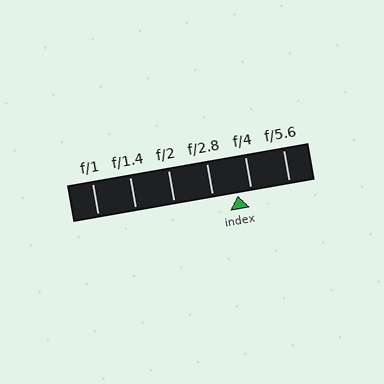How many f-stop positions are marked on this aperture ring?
There are 6 f-stop positions marked.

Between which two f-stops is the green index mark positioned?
The index mark is between f/2.8 and f/4.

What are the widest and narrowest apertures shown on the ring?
The widest aperture shown is f/1 and the narrowest is f/5.6.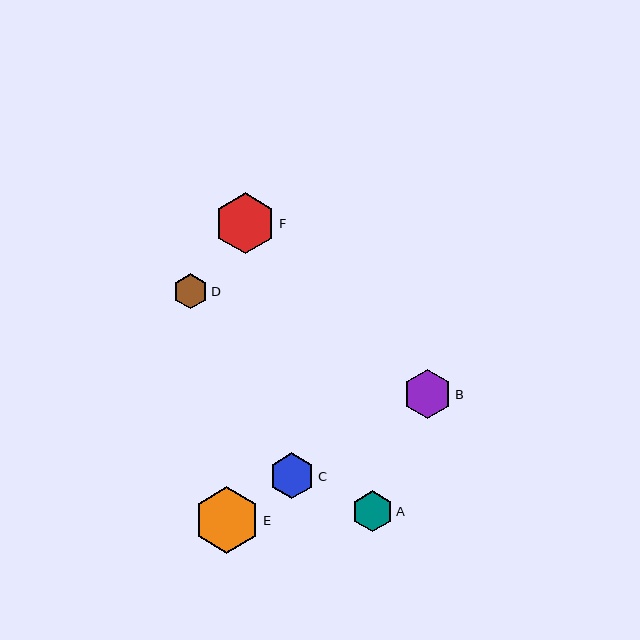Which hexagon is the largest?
Hexagon E is the largest with a size of approximately 66 pixels.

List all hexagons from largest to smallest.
From largest to smallest: E, F, B, C, A, D.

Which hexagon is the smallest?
Hexagon D is the smallest with a size of approximately 35 pixels.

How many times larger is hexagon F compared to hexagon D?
Hexagon F is approximately 1.7 times the size of hexagon D.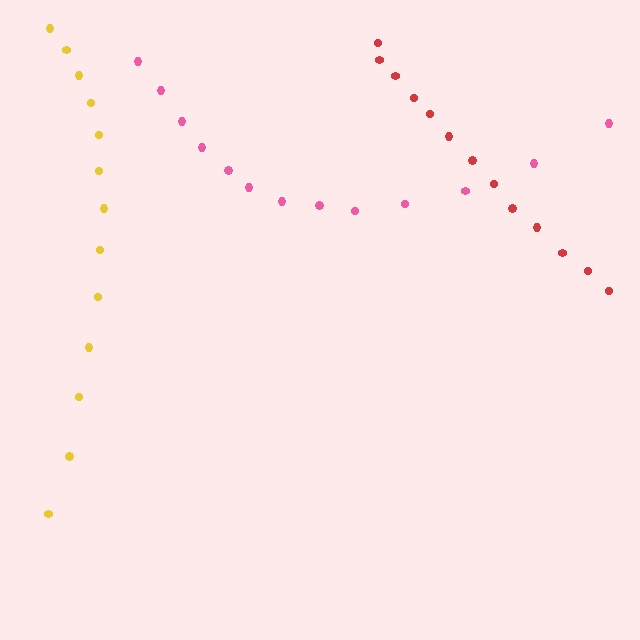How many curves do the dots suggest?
There are 3 distinct paths.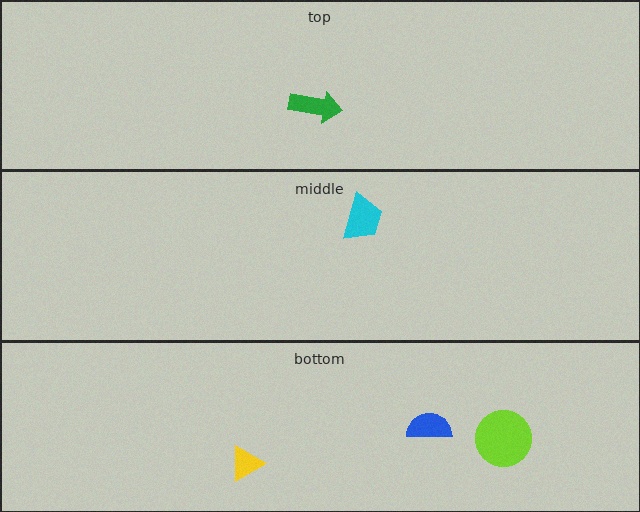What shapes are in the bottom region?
The blue semicircle, the yellow triangle, the lime circle.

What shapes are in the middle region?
The cyan trapezoid.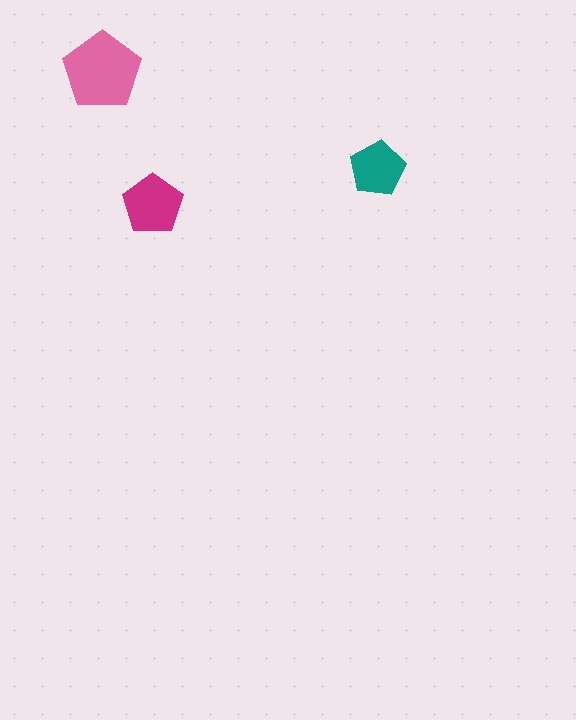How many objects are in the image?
There are 3 objects in the image.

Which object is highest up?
The pink pentagon is topmost.